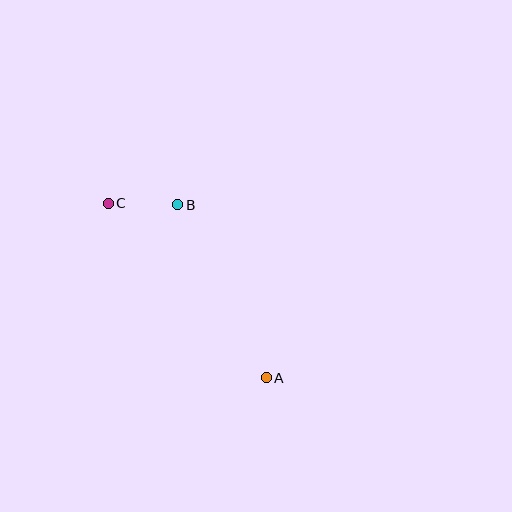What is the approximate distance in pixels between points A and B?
The distance between A and B is approximately 194 pixels.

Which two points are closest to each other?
Points B and C are closest to each other.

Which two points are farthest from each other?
Points A and C are farthest from each other.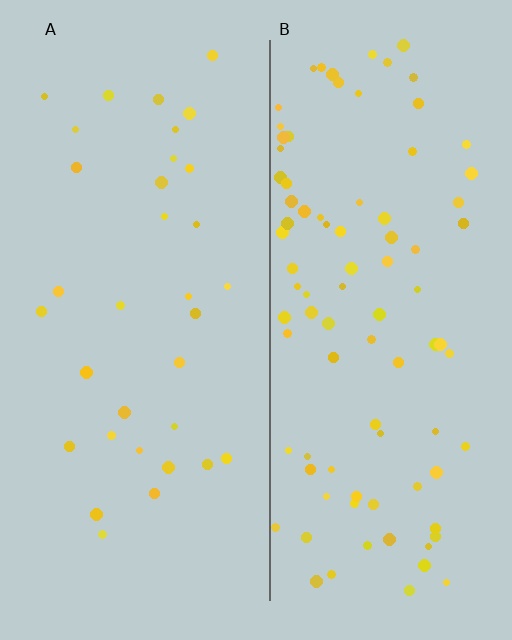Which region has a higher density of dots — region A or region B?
B (the right).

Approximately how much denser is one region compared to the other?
Approximately 2.7× — region B over region A.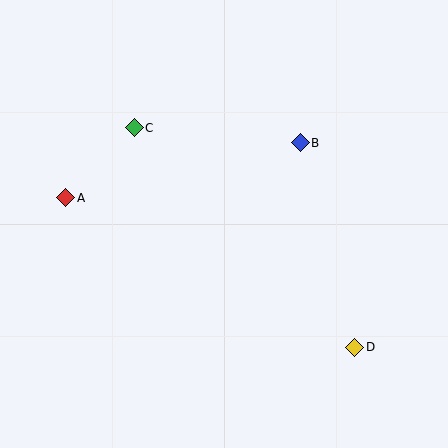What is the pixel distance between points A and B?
The distance between A and B is 241 pixels.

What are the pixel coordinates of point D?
Point D is at (355, 347).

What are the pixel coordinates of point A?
Point A is at (66, 198).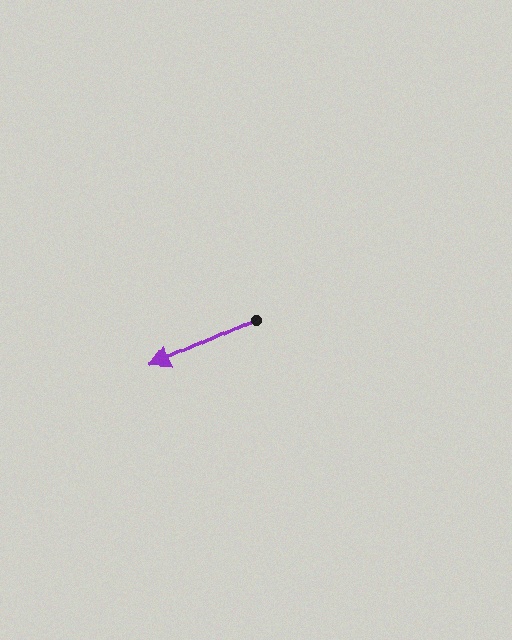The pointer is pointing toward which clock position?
Roughly 8 o'clock.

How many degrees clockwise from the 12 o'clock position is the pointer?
Approximately 245 degrees.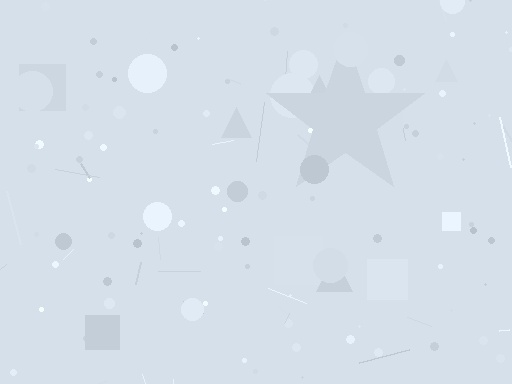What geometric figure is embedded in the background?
A star is embedded in the background.